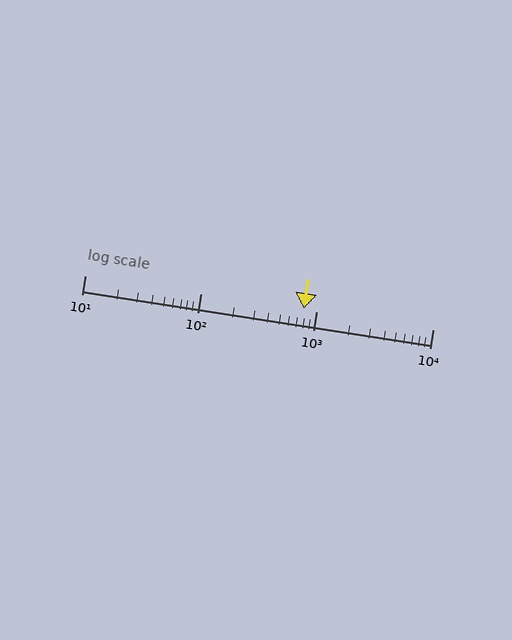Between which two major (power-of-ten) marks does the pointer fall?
The pointer is between 100 and 1000.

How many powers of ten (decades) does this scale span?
The scale spans 3 decades, from 10 to 10000.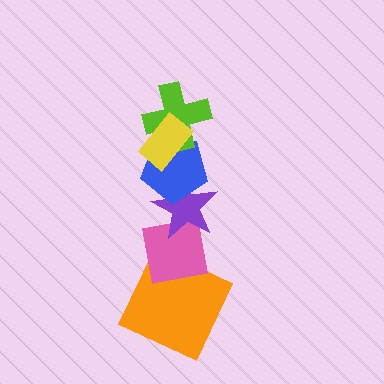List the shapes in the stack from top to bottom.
From top to bottom: the yellow rectangle, the lime cross, the blue pentagon, the purple star, the pink square, the orange square.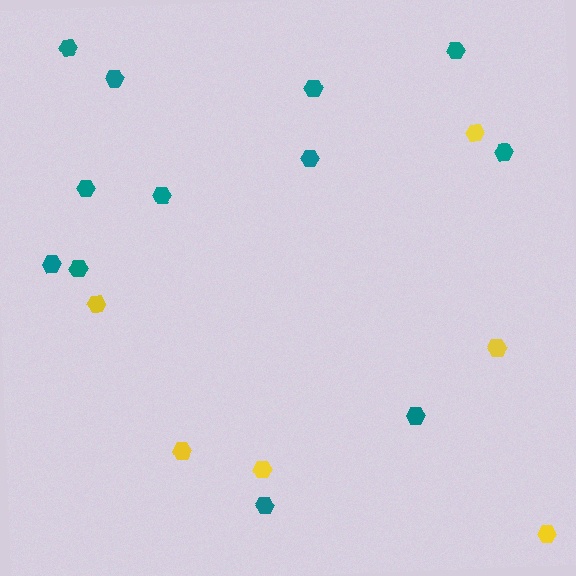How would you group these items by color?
There are 2 groups: one group of teal hexagons (12) and one group of yellow hexagons (6).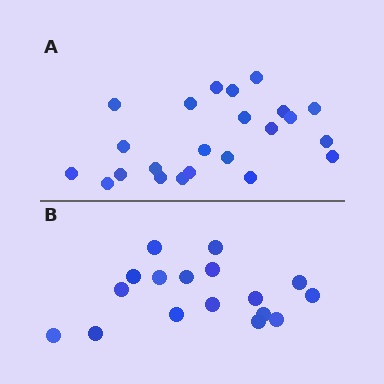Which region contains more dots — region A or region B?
Region A (the top region) has more dots.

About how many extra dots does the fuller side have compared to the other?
Region A has about 6 more dots than region B.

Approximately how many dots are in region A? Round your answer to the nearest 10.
About 20 dots. (The exact count is 23, which rounds to 20.)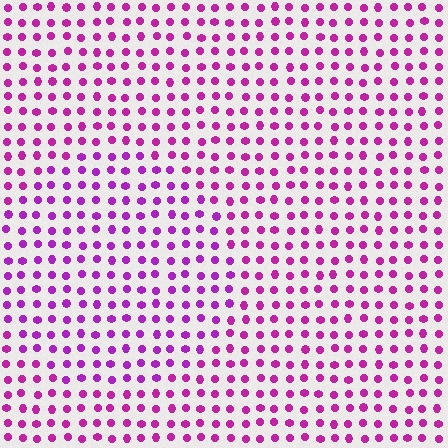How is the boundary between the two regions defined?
The boundary is defined purely by a slight shift in hue (about 19 degrees). Spacing, size, and orientation are identical on both sides.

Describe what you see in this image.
The image is filled with small magenta elements in a uniform arrangement. A circle-shaped region is visible where the elements are tinted to a slightly different hue, forming a subtle color boundary.